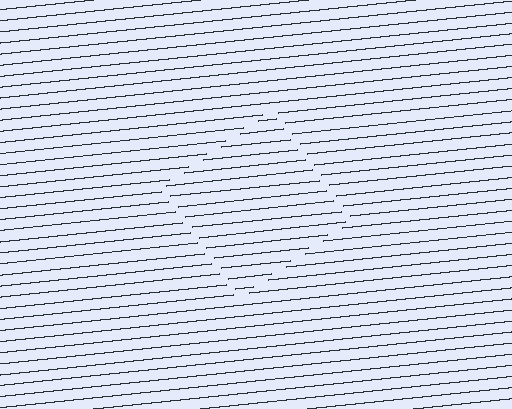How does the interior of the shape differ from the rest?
The interior of the shape contains the same grating, shifted by half a period — the contour is defined by the phase discontinuity where line-ends from the inner and outer gratings abut.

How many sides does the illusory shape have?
4 sides — the line-ends trace a square.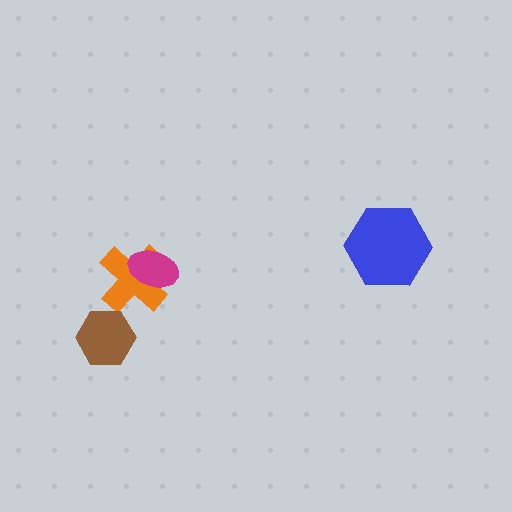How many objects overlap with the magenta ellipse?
1 object overlaps with the magenta ellipse.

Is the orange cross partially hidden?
Yes, it is partially covered by another shape.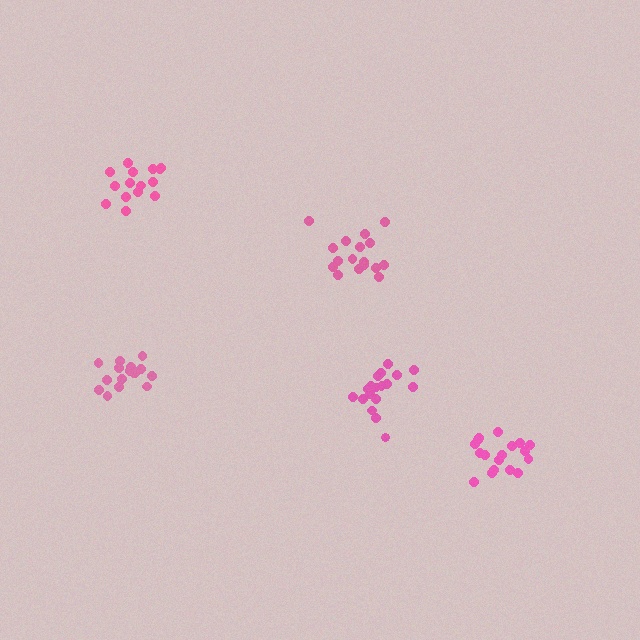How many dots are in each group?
Group 1: 18 dots, Group 2: 15 dots, Group 3: 16 dots, Group 4: 18 dots, Group 5: 18 dots (85 total).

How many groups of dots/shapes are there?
There are 5 groups.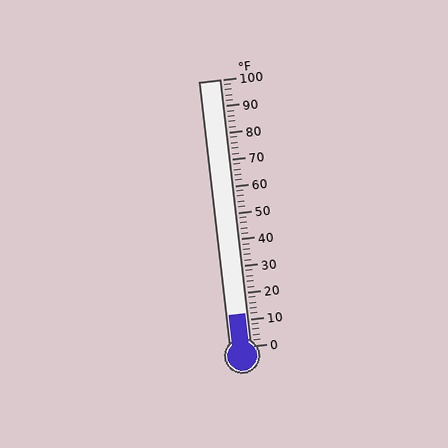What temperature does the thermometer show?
The thermometer shows approximately 12°F.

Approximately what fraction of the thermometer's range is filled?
The thermometer is filled to approximately 10% of its range.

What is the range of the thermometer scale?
The thermometer scale ranges from 0°F to 100°F.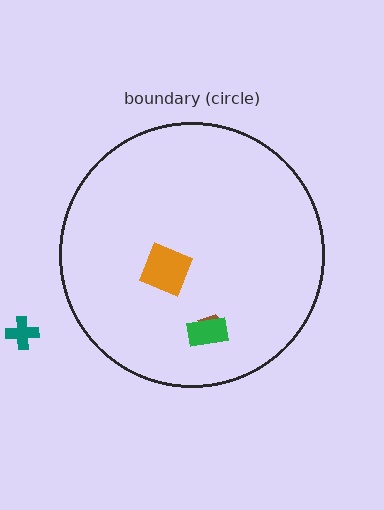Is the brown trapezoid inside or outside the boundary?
Inside.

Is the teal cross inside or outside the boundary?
Outside.